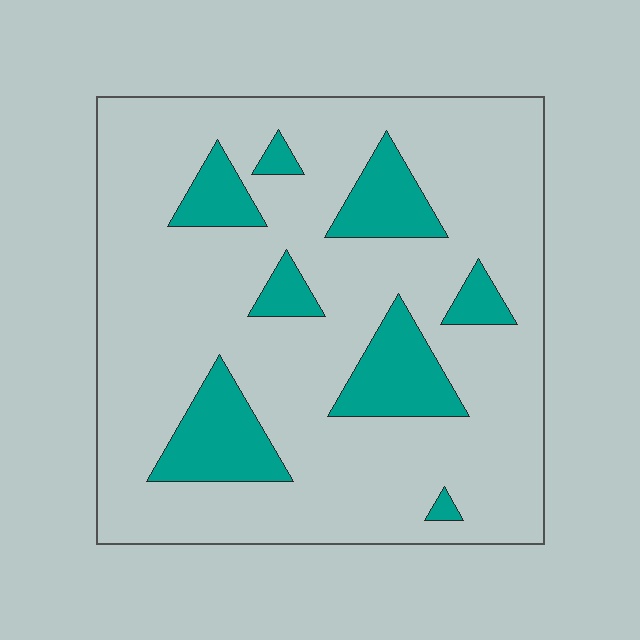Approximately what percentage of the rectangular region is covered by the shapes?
Approximately 20%.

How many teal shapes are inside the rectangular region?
8.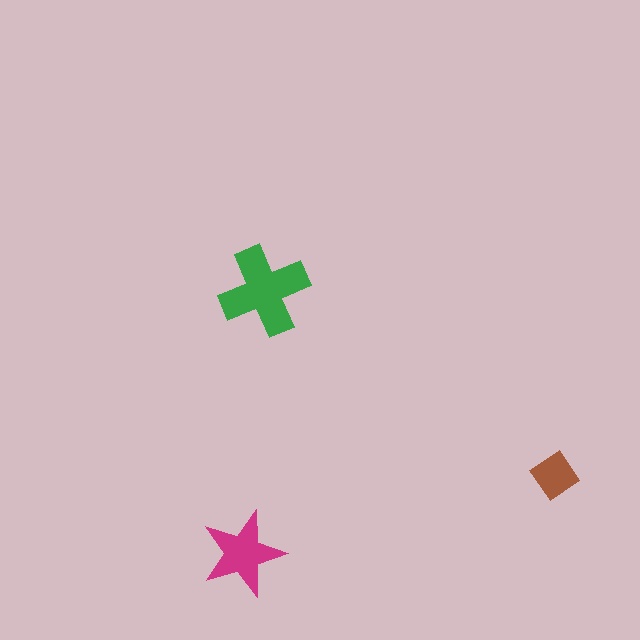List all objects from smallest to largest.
The brown diamond, the magenta star, the green cross.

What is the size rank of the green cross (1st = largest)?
1st.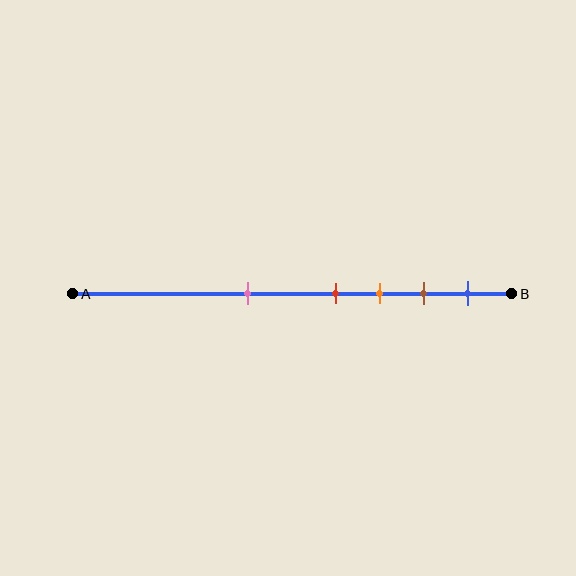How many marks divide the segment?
There are 5 marks dividing the segment.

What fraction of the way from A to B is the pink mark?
The pink mark is approximately 40% (0.4) of the way from A to B.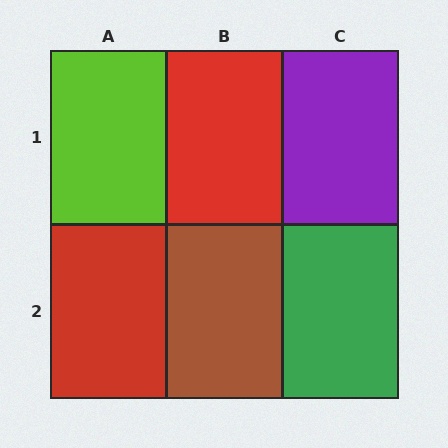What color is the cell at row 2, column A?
Red.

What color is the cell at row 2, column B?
Brown.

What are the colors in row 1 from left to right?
Lime, red, purple.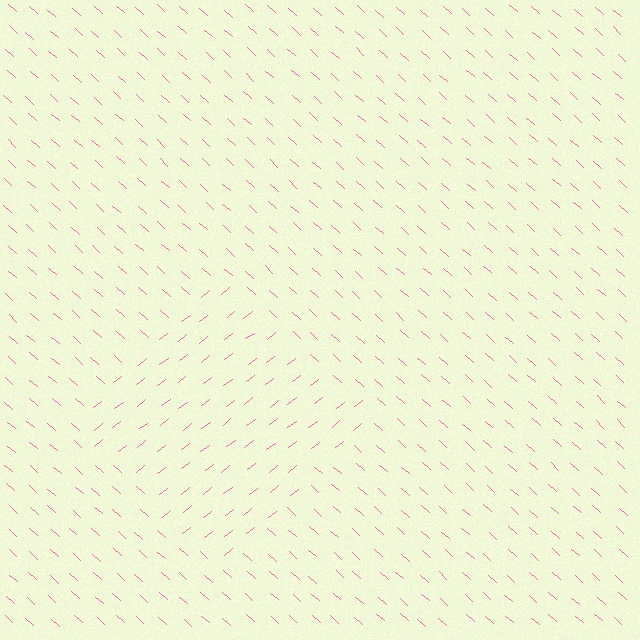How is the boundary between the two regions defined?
The boundary is defined purely by a change in line orientation (approximately 80 degrees difference). All lines are the same color and thickness.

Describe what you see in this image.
The image is filled with small pink line segments. A diamond region in the image has lines oriented differently from the surrounding lines, creating a visible texture boundary.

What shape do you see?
I see a diamond.